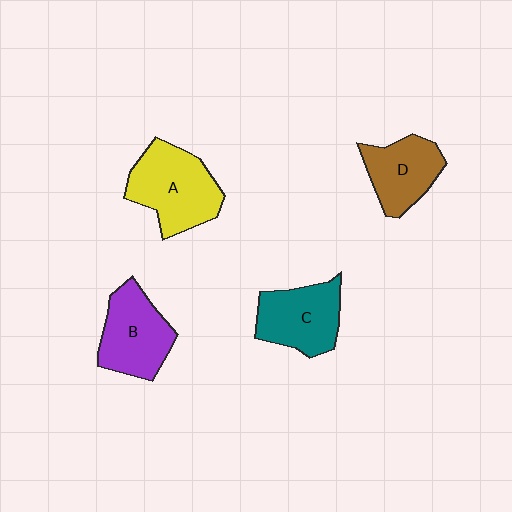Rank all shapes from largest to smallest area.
From largest to smallest: A (yellow), B (purple), C (teal), D (brown).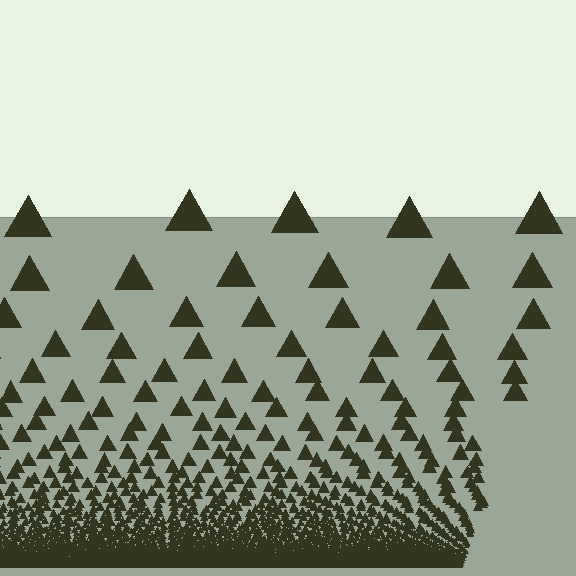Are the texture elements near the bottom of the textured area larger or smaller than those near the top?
Smaller. The gradient is inverted — elements near the bottom are smaller and denser.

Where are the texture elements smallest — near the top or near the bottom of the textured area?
Near the bottom.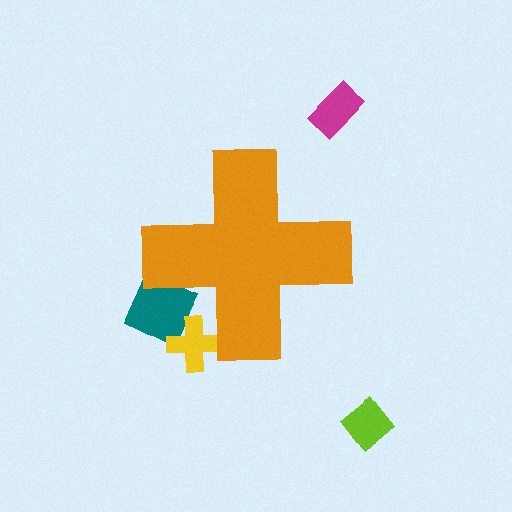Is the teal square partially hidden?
Yes, the teal square is partially hidden behind the orange cross.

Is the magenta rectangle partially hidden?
No, the magenta rectangle is fully visible.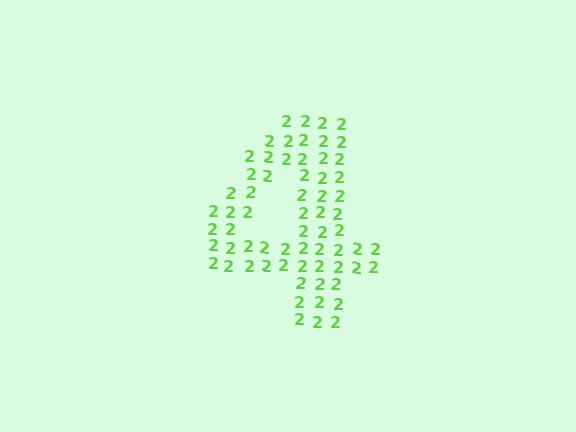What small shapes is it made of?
It is made of small digit 2's.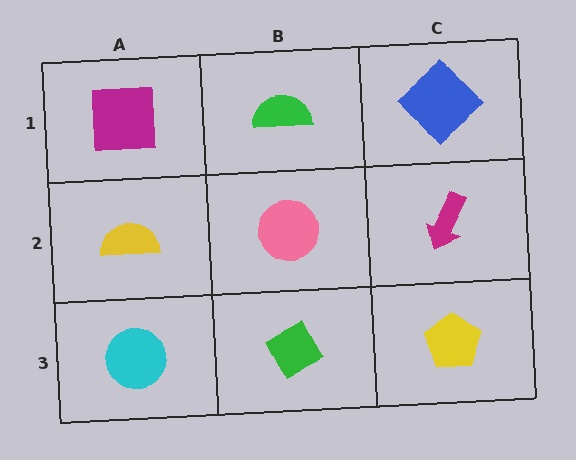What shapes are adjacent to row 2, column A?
A magenta square (row 1, column A), a cyan circle (row 3, column A), a pink circle (row 2, column B).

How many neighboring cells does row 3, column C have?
2.